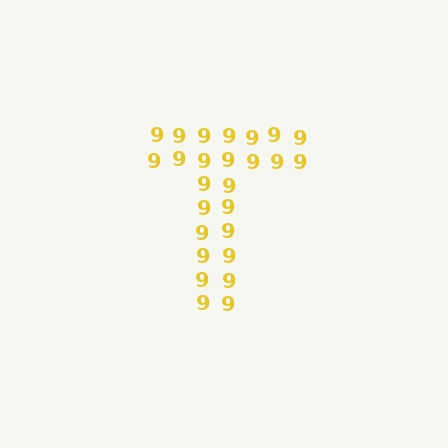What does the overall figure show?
The overall figure shows the letter T.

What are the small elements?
The small elements are digit 9's.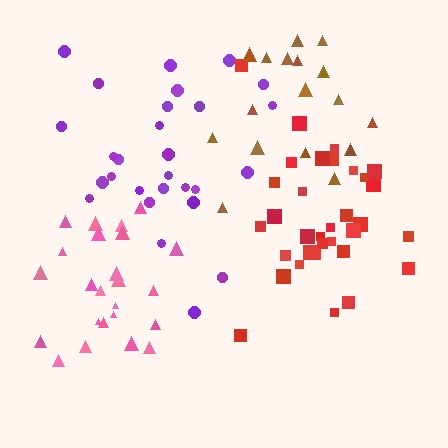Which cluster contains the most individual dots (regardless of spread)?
Red (33).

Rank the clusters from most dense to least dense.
red, pink, purple, brown.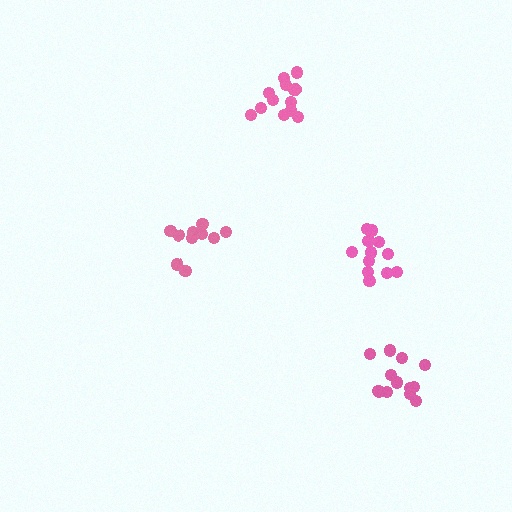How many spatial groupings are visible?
There are 4 spatial groupings.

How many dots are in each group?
Group 1: 10 dots, Group 2: 13 dots, Group 3: 12 dots, Group 4: 13 dots (48 total).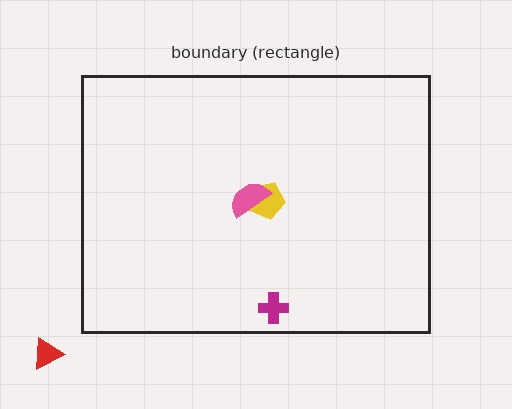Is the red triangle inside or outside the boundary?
Outside.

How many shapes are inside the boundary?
3 inside, 1 outside.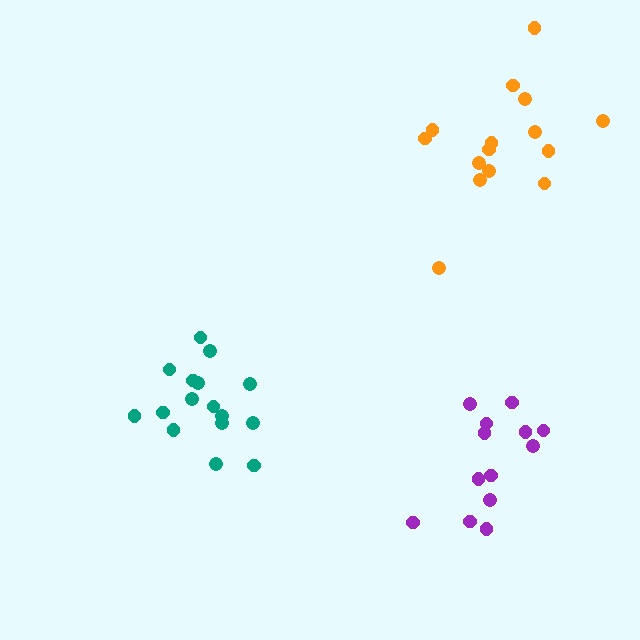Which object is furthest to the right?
The orange cluster is rightmost.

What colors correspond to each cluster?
The clusters are colored: teal, purple, orange.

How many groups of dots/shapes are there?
There are 3 groups.